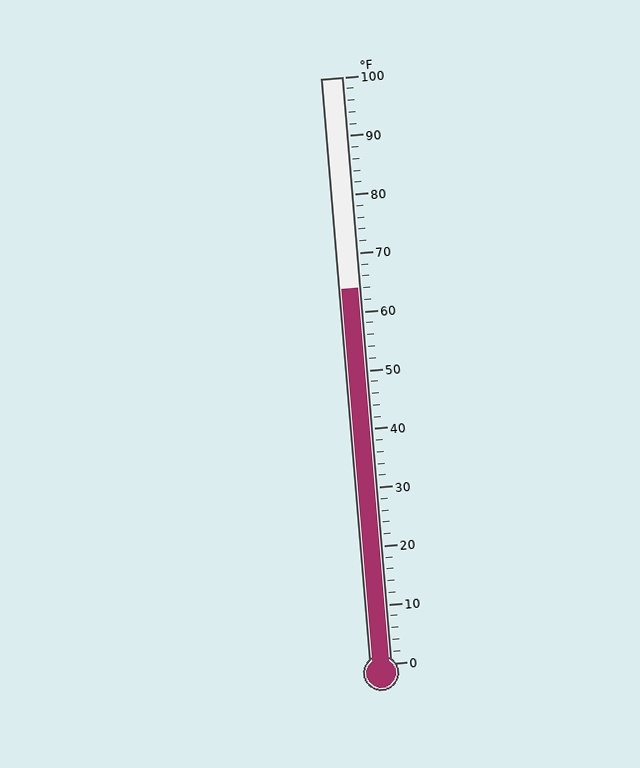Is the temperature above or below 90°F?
The temperature is below 90°F.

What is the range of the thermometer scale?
The thermometer scale ranges from 0°F to 100°F.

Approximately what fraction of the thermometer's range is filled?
The thermometer is filled to approximately 65% of its range.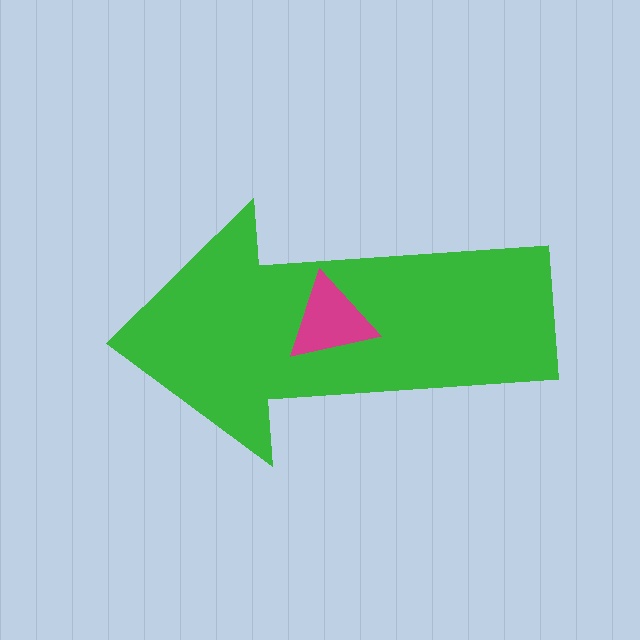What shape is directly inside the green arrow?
The magenta triangle.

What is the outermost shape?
The green arrow.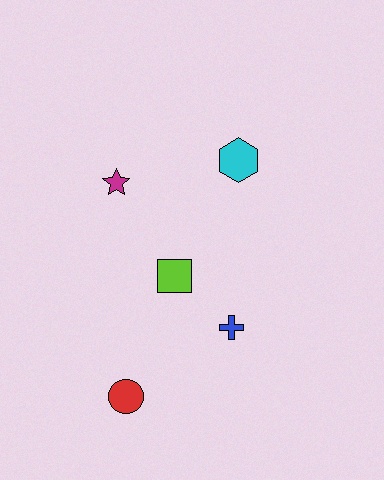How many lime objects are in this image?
There is 1 lime object.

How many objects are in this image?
There are 5 objects.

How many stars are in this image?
There is 1 star.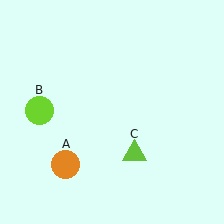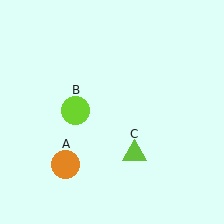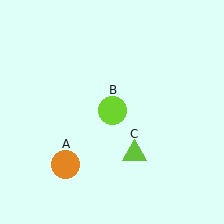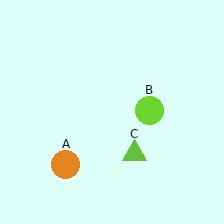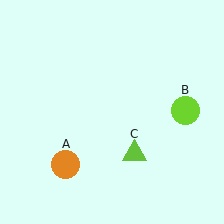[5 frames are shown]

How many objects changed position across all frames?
1 object changed position: lime circle (object B).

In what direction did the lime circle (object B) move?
The lime circle (object B) moved right.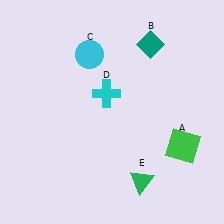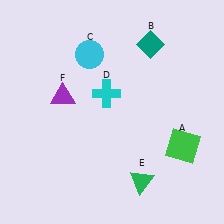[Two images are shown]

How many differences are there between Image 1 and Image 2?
There is 1 difference between the two images.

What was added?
A purple triangle (F) was added in Image 2.